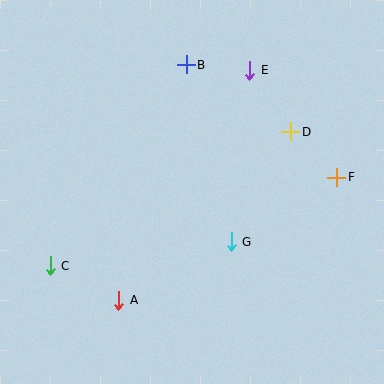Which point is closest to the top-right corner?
Point E is closest to the top-right corner.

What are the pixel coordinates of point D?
Point D is at (291, 132).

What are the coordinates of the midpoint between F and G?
The midpoint between F and G is at (284, 210).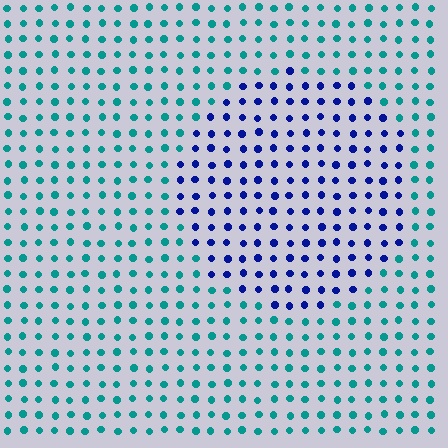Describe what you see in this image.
The image is filled with small teal elements in a uniform arrangement. A circle-shaped region is visible where the elements are tinted to a slightly different hue, forming a subtle color boundary.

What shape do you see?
I see a circle.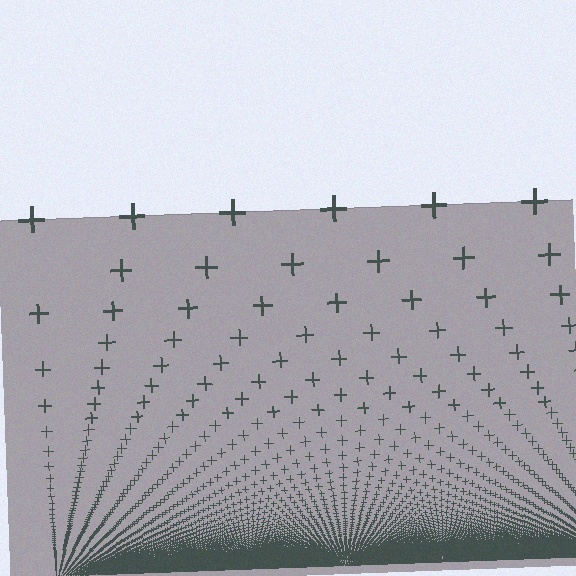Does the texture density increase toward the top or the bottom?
Density increases toward the bottom.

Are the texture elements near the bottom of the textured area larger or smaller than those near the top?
Smaller. The gradient is inverted — elements near the bottom are smaller and denser.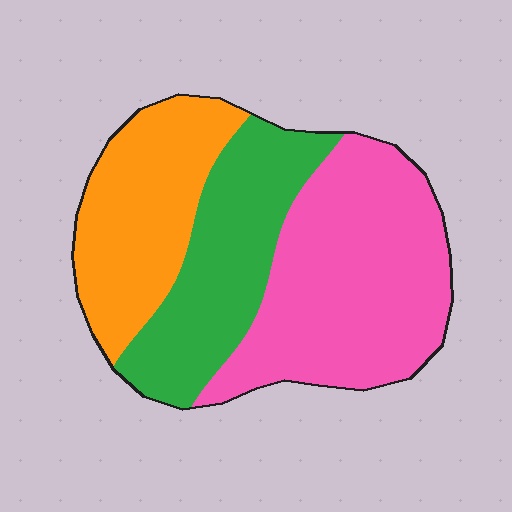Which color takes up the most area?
Pink, at roughly 45%.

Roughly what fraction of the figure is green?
Green covers roughly 30% of the figure.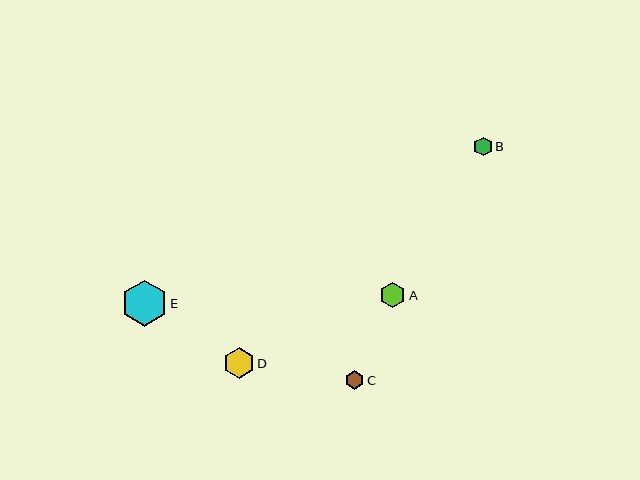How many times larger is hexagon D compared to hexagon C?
Hexagon D is approximately 1.6 times the size of hexagon C.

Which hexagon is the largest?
Hexagon E is the largest with a size of approximately 46 pixels.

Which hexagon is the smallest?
Hexagon C is the smallest with a size of approximately 19 pixels.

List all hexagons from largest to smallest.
From largest to smallest: E, D, A, B, C.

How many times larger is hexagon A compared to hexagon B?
Hexagon A is approximately 1.4 times the size of hexagon B.